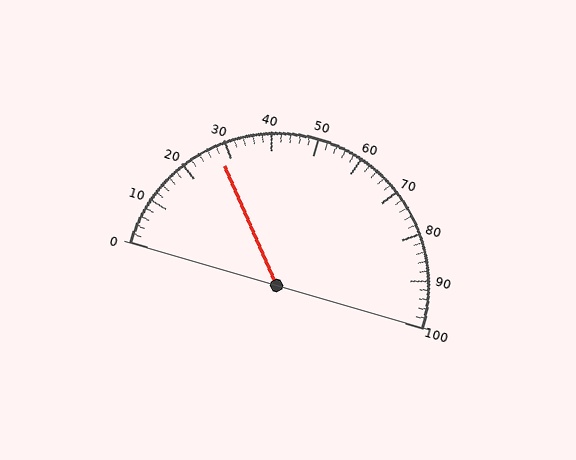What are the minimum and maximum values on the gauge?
The gauge ranges from 0 to 100.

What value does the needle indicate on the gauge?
The needle indicates approximately 28.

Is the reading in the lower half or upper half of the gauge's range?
The reading is in the lower half of the range (0 to 100).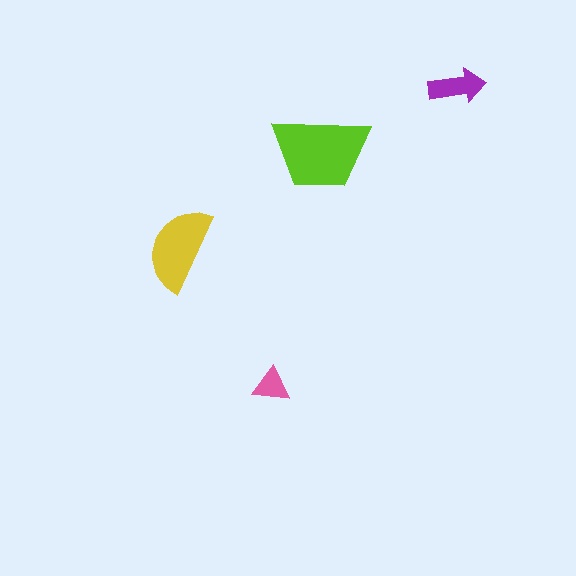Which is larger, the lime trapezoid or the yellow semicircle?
The lime trapezoid.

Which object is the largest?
The lime trapezoid.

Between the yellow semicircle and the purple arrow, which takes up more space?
The yellow semicircle.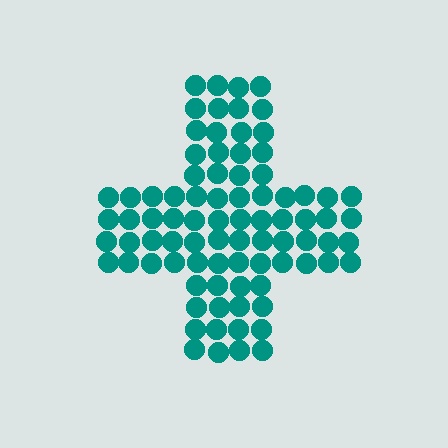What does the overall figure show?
The overall figure shows a cross.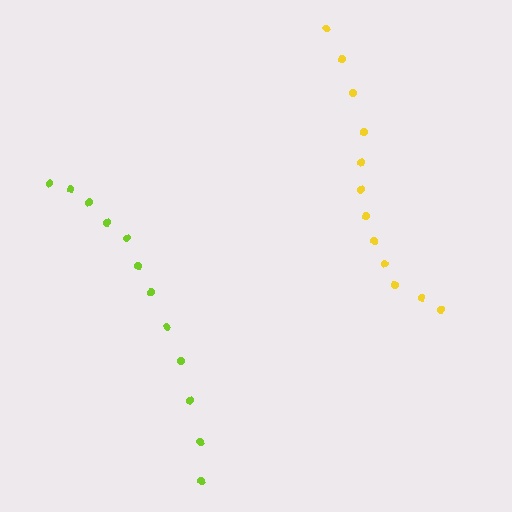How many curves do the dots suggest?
There are 2 distinct paths.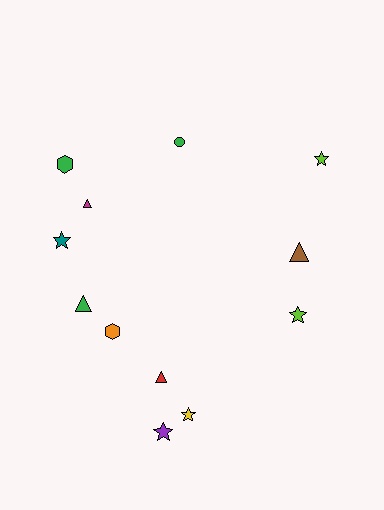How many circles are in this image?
There is 1 circle.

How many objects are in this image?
There are 12 objects.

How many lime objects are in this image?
There are 2 lime objects.